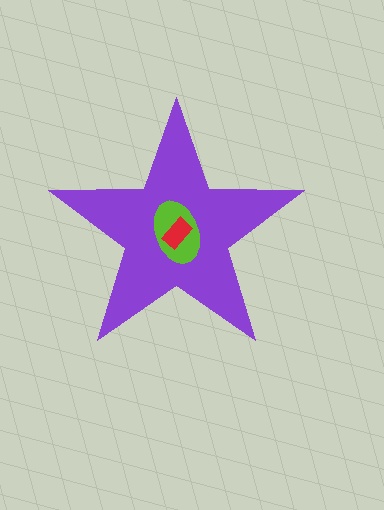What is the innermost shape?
The red rectangle.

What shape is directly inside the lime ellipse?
The red rectangle.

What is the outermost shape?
The purple star.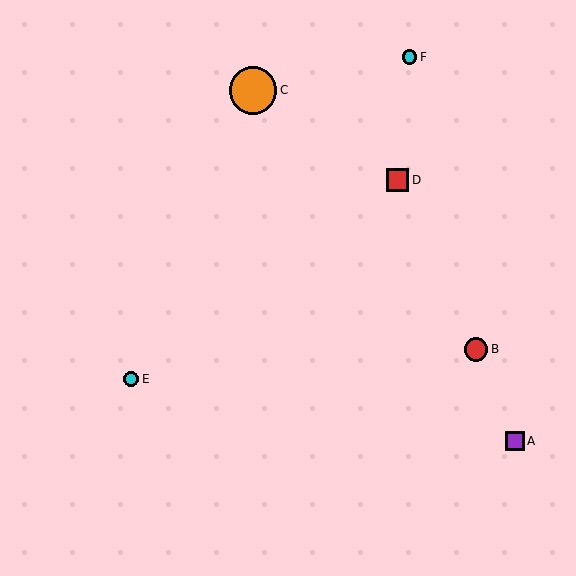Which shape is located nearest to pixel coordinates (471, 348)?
The red circle (labeled B) at (476, 350) is nearest to that location.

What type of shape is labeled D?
Shape D is a red square.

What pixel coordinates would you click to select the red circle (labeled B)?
Click at (476, 350) to select the red circle B.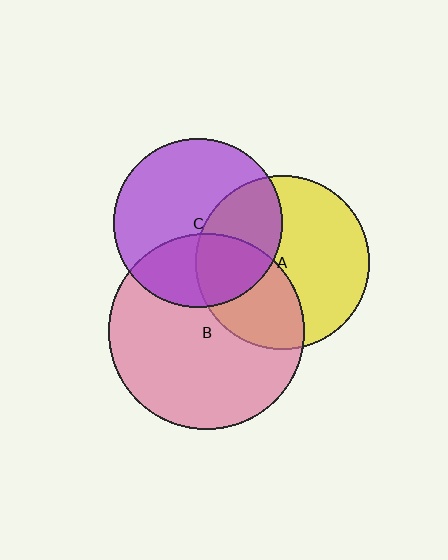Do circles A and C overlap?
Yes.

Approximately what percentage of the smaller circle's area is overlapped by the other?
Approximately 35%.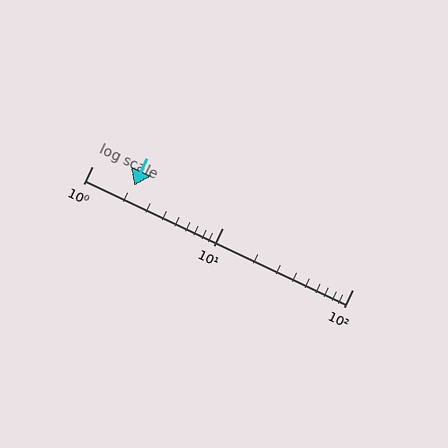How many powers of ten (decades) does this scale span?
The scale spans 2 decades, from 1 to 100.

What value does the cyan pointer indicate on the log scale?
The pointer indicates approximately 2.1.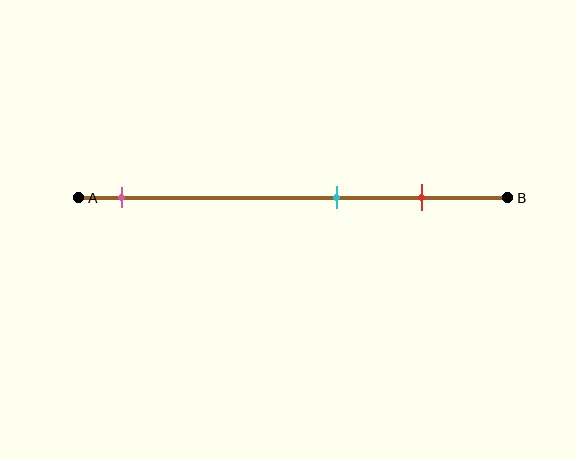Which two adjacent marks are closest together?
The cyan and red marks are the closest adjacent pair.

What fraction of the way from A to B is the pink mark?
The pink mark is approximately 10% (0.1) of the way from A to B.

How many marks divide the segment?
There are 3 marks dividing the segment.